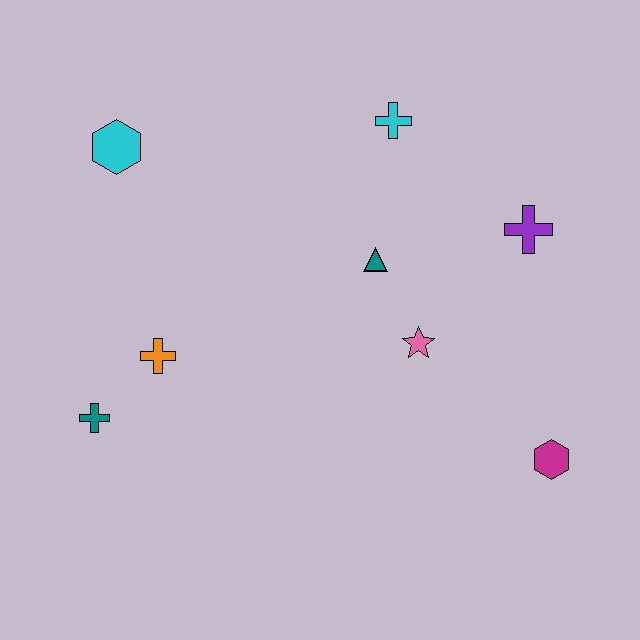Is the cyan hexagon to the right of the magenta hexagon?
No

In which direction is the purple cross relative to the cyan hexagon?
The purple cross is to the right of the cyan hexagon.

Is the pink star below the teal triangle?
Yes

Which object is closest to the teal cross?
The orange cross is closest to the teal cross.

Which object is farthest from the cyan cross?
The teal cross is farthest from the cyan cross.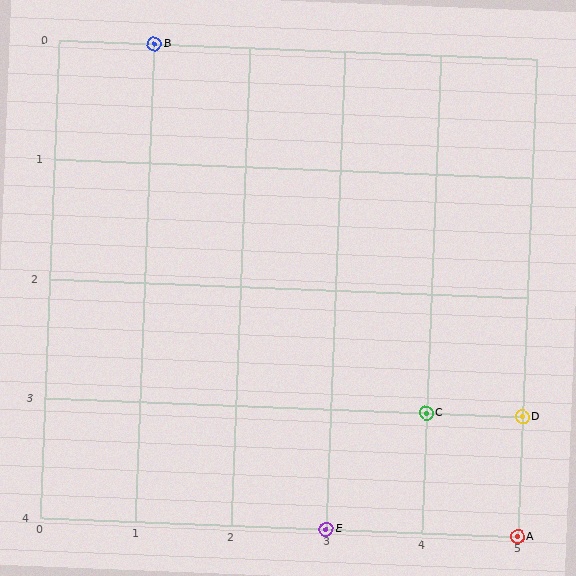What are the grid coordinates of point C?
Point C is at grid coordinates (4, 3).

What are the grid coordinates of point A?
Point A is at grid coordinates (5, 4).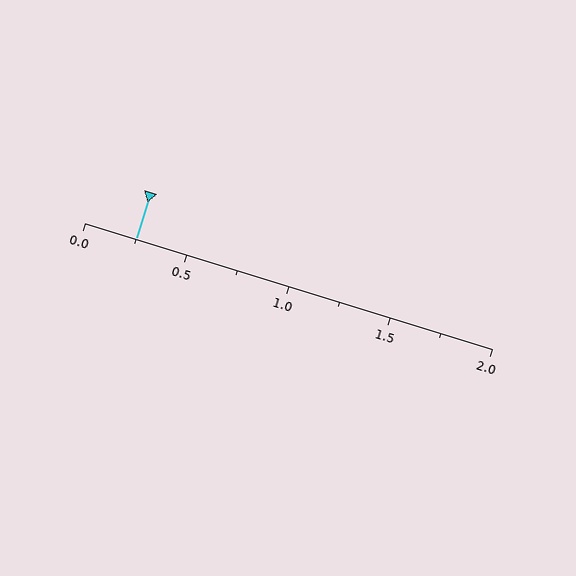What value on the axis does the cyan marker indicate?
The marker indicates approximately 0.25.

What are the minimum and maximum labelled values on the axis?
The axis runs from 0.0 to 2.0.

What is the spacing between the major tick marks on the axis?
The major ticks are spaced 0.5 apart.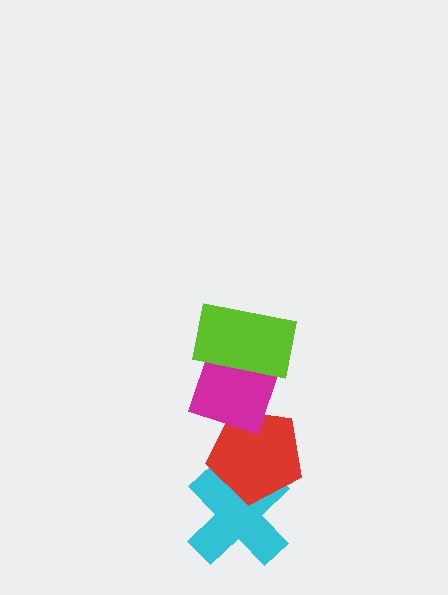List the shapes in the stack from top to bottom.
From top to bottom: the lime rectangle, the magenta diamond, the red pentagon, the cyan cross.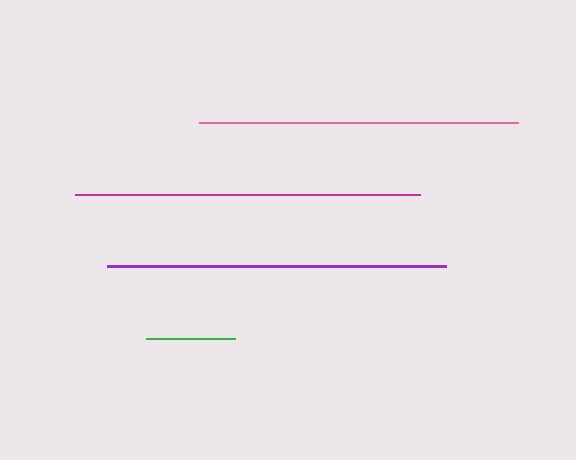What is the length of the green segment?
The green segment is approximately 89 pixels long.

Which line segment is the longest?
The magenta line is the longest at approximately 346 pixels.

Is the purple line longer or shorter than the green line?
The purple line is longer than the green line.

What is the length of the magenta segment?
The magenta segment is approximately 346 pixels long.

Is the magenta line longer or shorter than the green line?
The magenta line is longer than the green line.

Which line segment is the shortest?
The green line is the shortest at approximately 89 pixels.